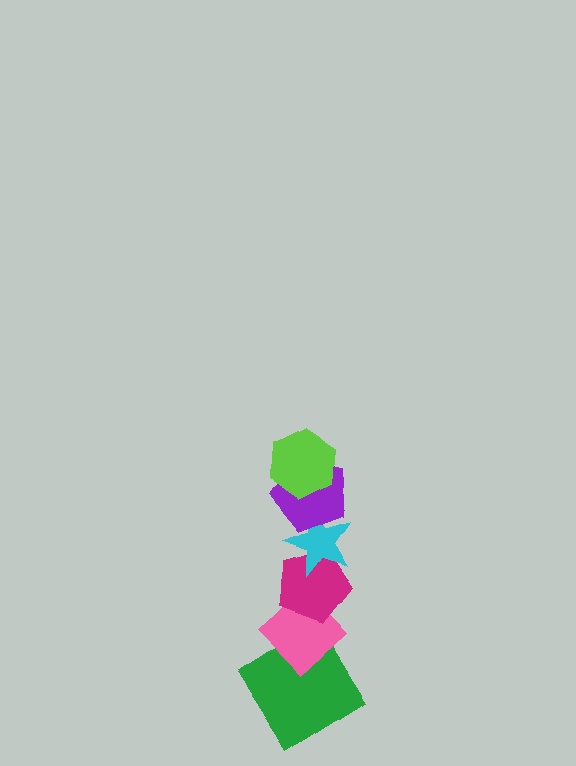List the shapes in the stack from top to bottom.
From top to bottom: the lime hexagon, the purple pentagon, the cyan star, the magenta pentagon, the pink diamond, the green diamond.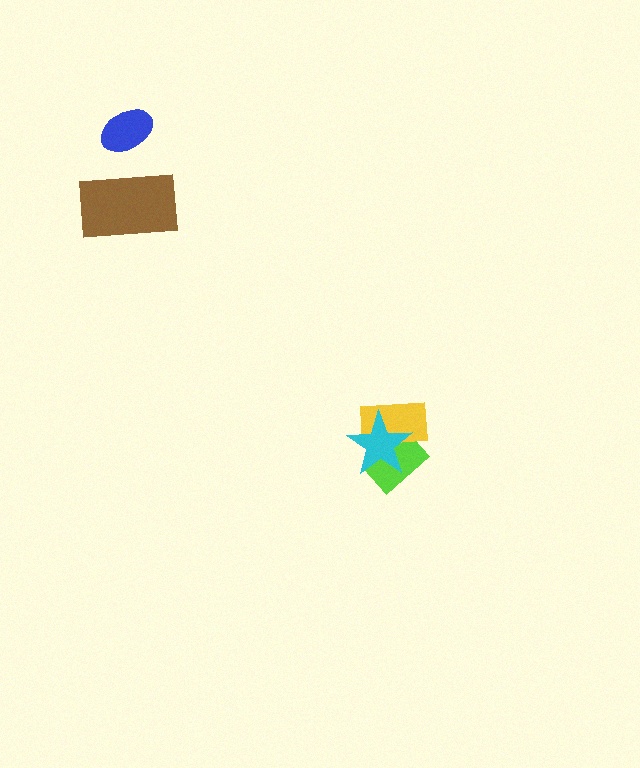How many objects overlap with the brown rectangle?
0 objects overlap with the brown rectangle.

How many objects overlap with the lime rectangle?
2 objects overlap with the lime rectangle.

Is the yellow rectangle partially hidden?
Yes, it is partially covered by another shape.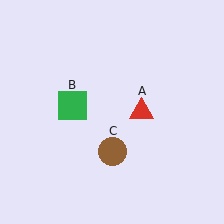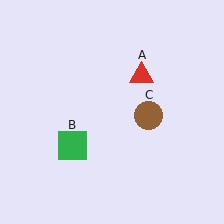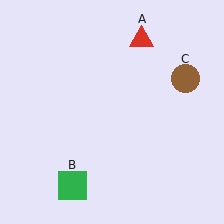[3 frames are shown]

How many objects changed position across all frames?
3 objects changed position: red triangle (object A), green square (object B), brown circle (object C).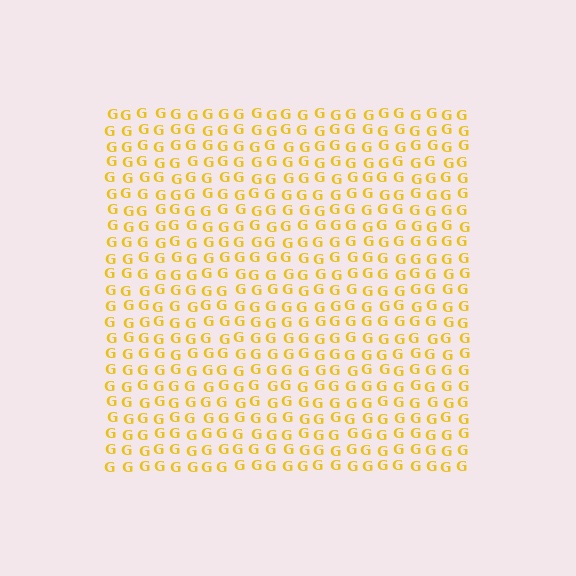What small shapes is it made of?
It is made of small letter G's.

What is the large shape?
The large shape is a square.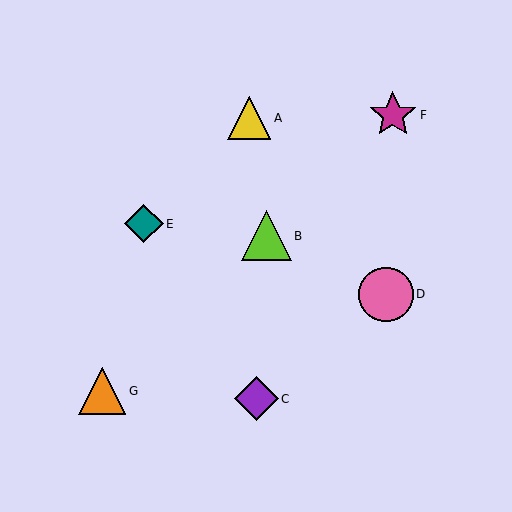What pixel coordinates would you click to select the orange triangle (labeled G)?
Click at (102, 391) to select the orange triangle G.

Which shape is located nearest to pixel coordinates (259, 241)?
The lime triangle (labeled B) at (266, 236) is nearest to that location.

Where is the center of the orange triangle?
The center of the orange triangle is at (102, 391).